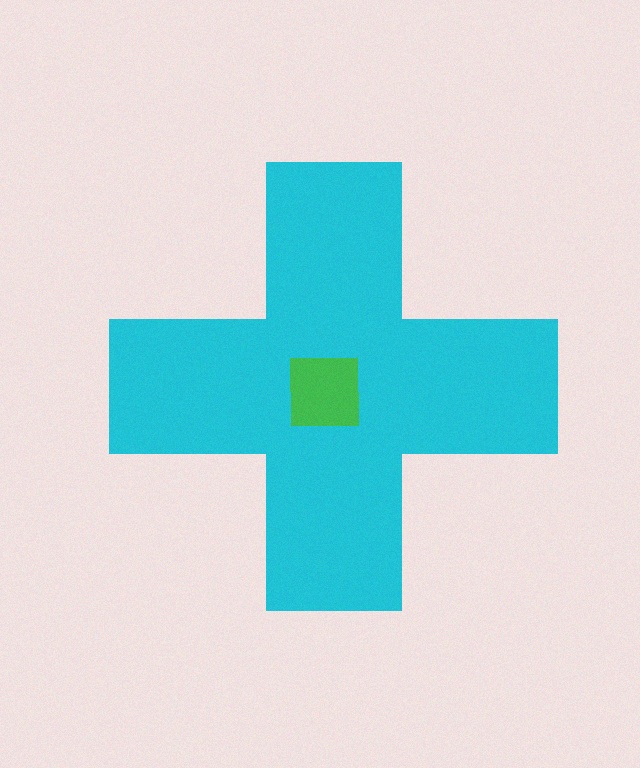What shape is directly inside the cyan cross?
The green square.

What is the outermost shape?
The cyan cross.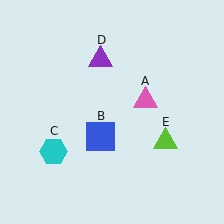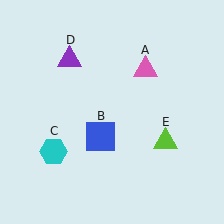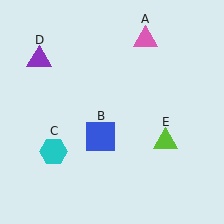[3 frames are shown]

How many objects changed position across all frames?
2 objects changed position: pink triangle (object A), purple triangle (object D).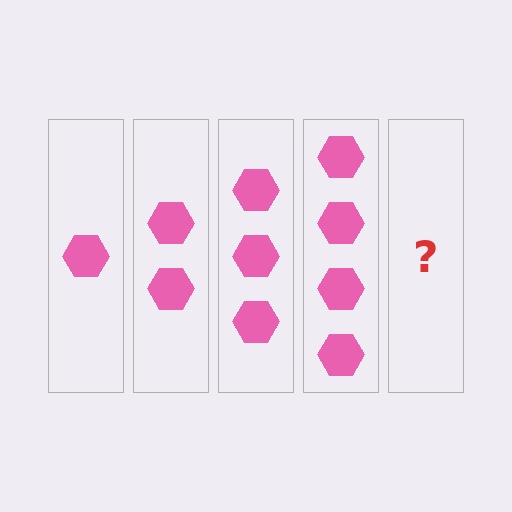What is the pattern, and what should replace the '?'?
The pattern is that each step adds one more hexagon. The '?' should be 5 hexagons.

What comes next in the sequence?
The next element should be 5 hexagons.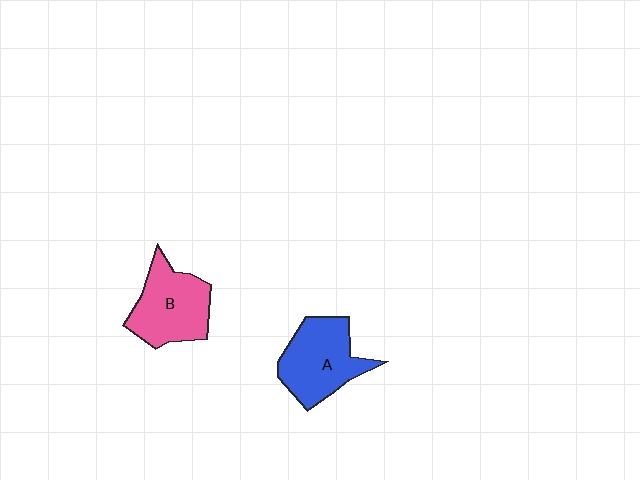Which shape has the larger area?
Shape A (blue).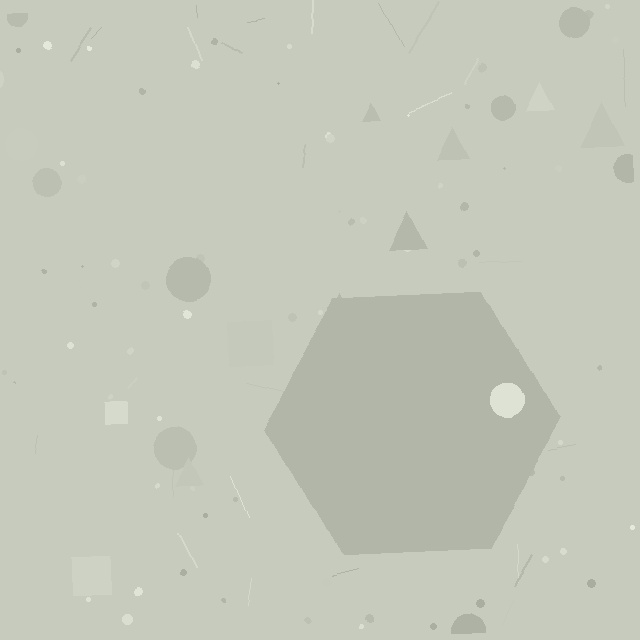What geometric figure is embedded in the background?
A hexagon is embedded in the background.